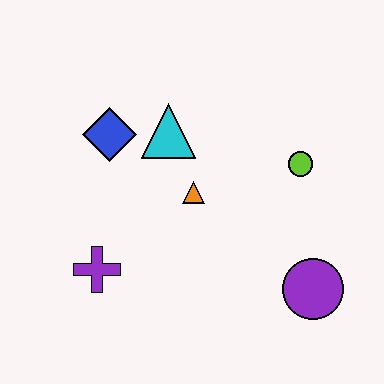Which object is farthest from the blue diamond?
The purple circle is farthest from the blue diamond.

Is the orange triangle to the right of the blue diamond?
Yes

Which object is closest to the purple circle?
The lime circle is closest to the purple circle.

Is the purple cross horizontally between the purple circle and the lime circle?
No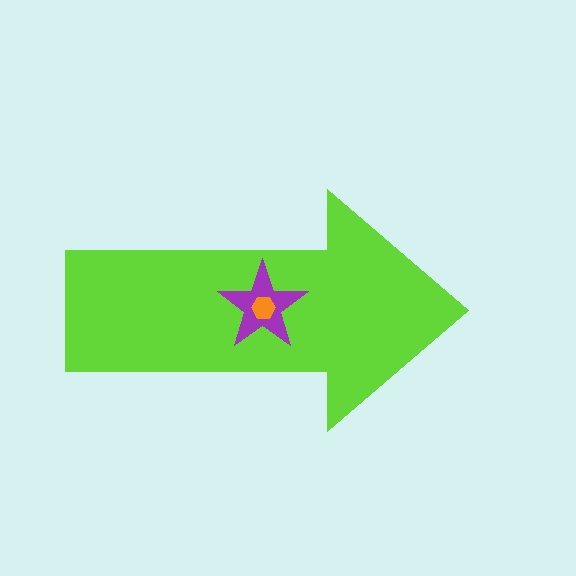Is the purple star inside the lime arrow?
Yes.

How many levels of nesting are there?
3.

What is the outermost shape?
The lime arrow.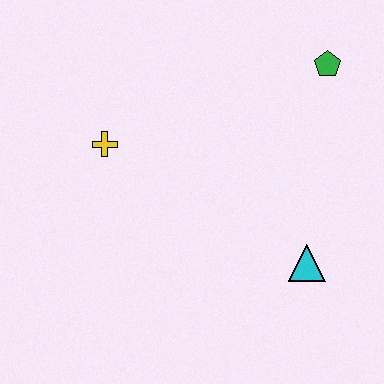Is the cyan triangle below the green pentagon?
Yes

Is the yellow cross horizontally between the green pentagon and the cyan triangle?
No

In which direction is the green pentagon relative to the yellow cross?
The green pentagon is to the right of the yellow cross.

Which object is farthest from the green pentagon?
The yellow cross is farthest from the green pentagon.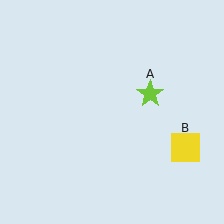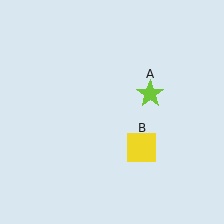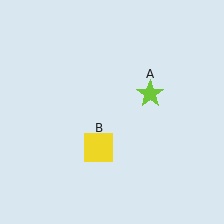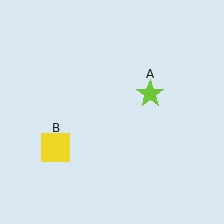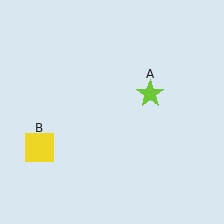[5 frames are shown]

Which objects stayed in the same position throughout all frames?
Lime star (object A) remained stationary.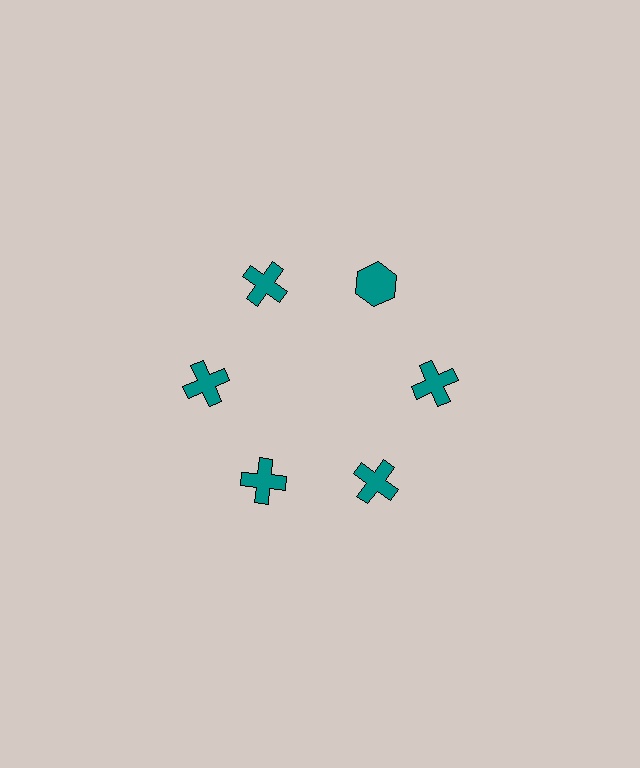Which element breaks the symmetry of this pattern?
The teal hexagon at roughly the 1 o'clock position breaks the symmetry. All other shapes are teal crosses.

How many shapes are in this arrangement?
There are 6 shapes arranged in a ring pattern.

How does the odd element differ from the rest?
It has a different shape: hexagon instead of cross.